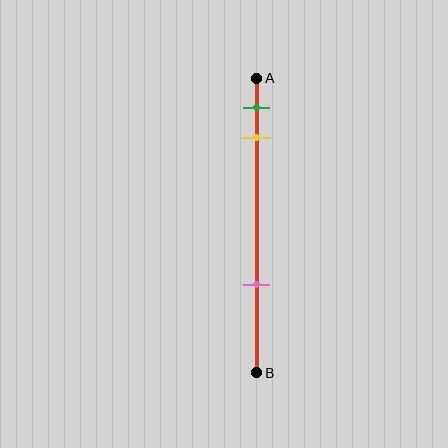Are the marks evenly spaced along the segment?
No, the marks are not evenly spaced.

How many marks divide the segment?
There are 3 marks dividing the segment.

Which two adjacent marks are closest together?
The green and yellow marks are the closest adjacent pair.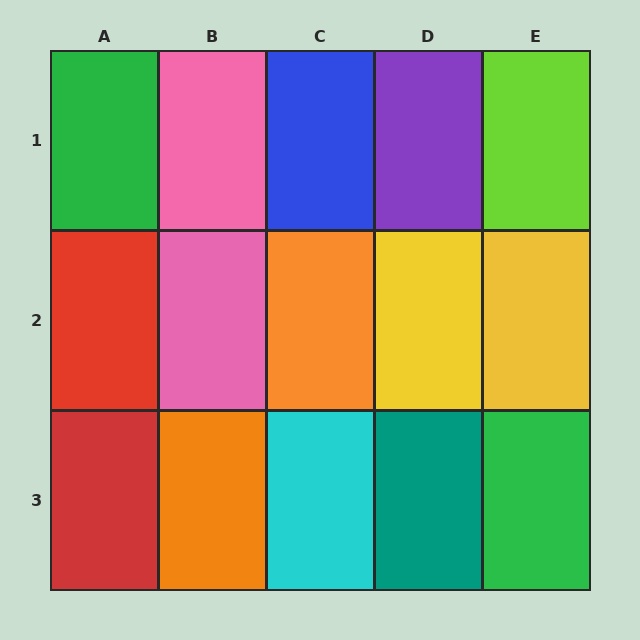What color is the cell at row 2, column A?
Red.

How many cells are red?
2 cells are red.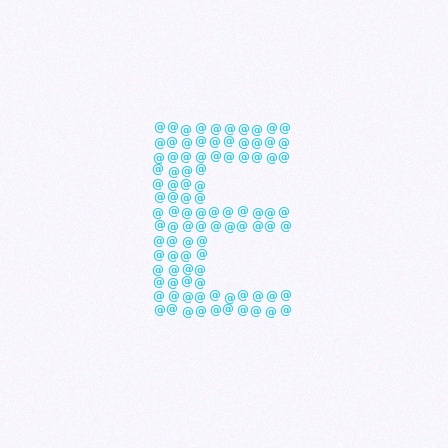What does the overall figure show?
The overall figure shows the letter E.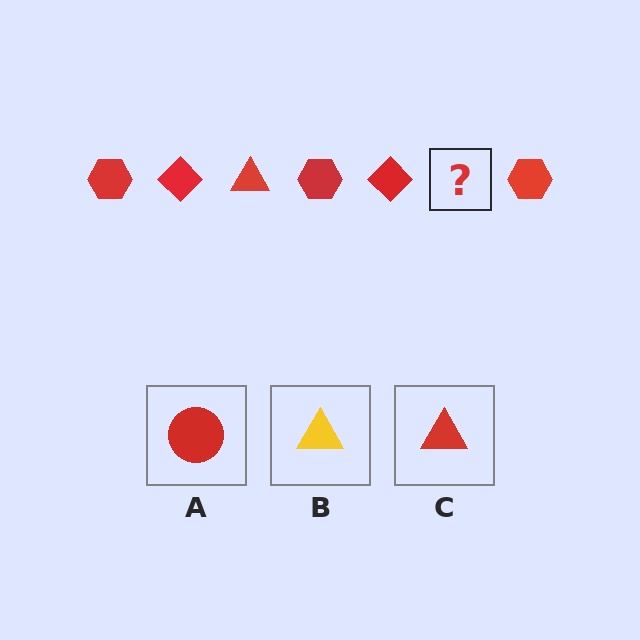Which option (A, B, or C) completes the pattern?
C.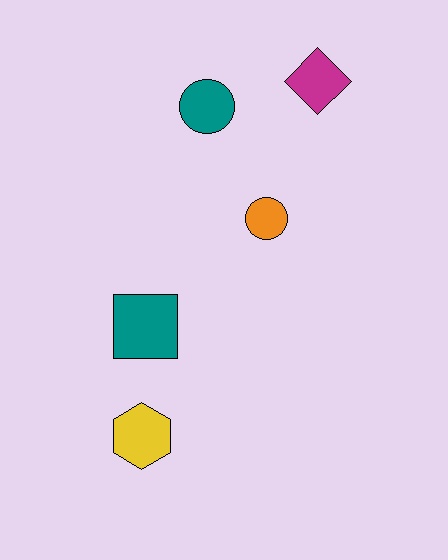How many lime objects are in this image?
There are no lime objects.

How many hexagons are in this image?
There is 1 hexagon.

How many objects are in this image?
There are 5 objects.